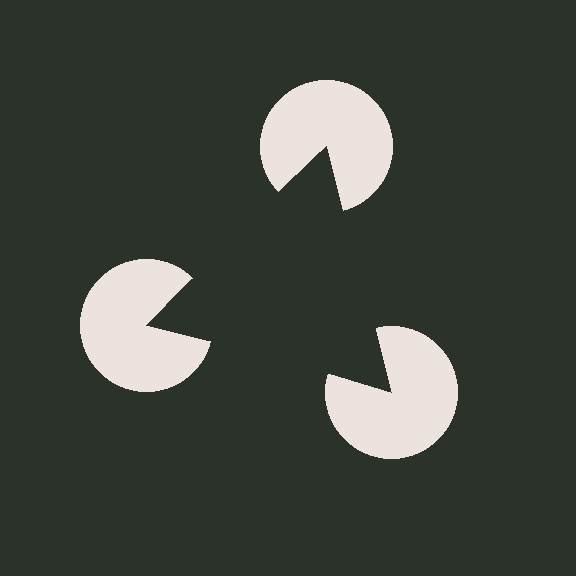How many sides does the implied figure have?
3 sides.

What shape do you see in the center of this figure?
An illusory triangle — its edges are inferred from the aligned wedge cuts in the pac-man discs, not physically drawn.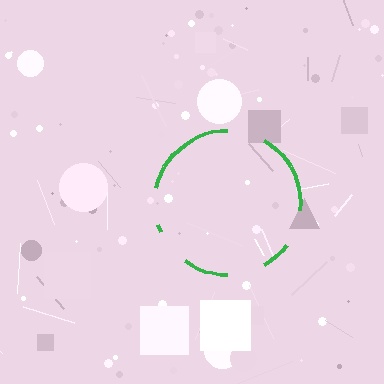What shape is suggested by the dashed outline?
The dashed outline suggests a circle.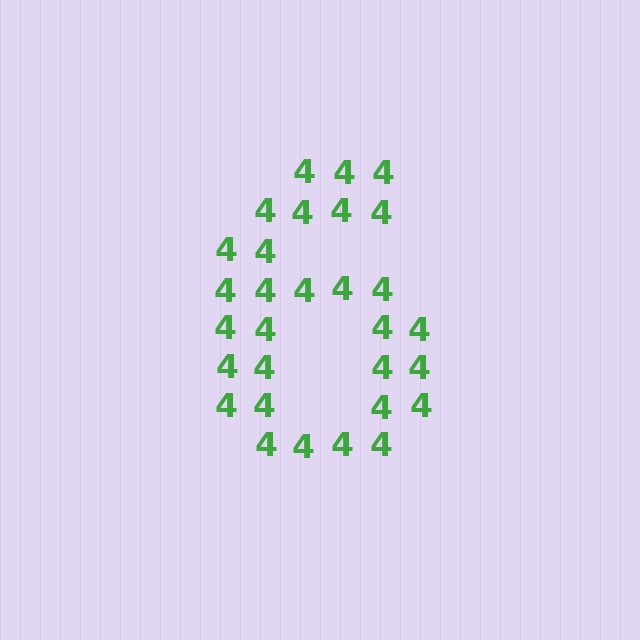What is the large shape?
The large shape is the digit 6.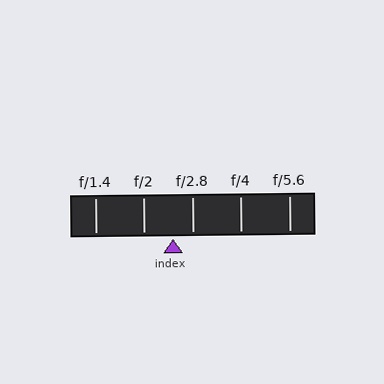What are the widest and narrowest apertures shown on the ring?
The widest aperture shown is f/1.4 and the narrowest is f/5.6.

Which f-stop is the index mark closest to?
The index mark is closest to f/2.8.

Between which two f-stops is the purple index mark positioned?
The index mark is between f/2 and f/2.8.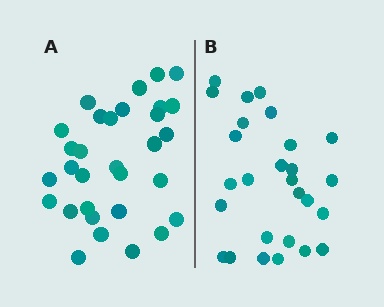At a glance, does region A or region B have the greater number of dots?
Region A (the left region) has more dots.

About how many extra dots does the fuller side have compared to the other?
Region A has about 4 more dots than region B.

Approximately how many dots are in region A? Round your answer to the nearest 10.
About 30 dots. (The exact count is 31, which rounds to 30.)